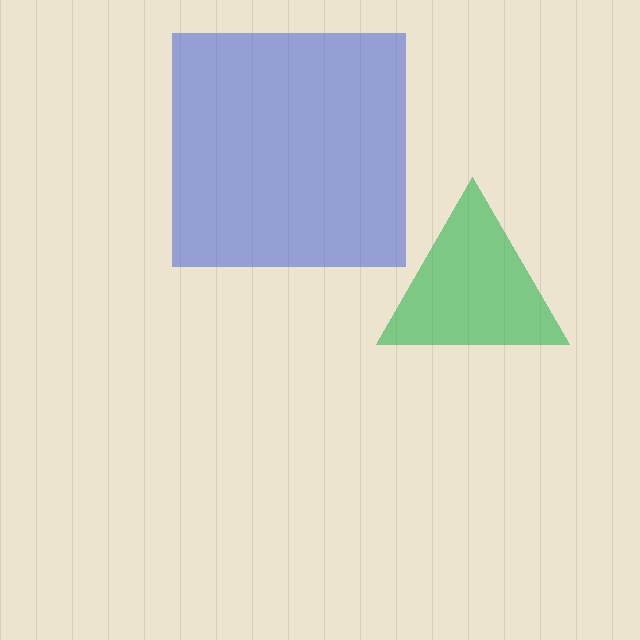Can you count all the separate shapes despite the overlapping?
Yes, there are 2 separate shapes.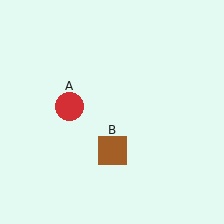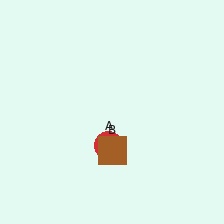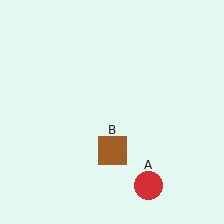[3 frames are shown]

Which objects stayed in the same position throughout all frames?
Brown square (object B) remained stationary.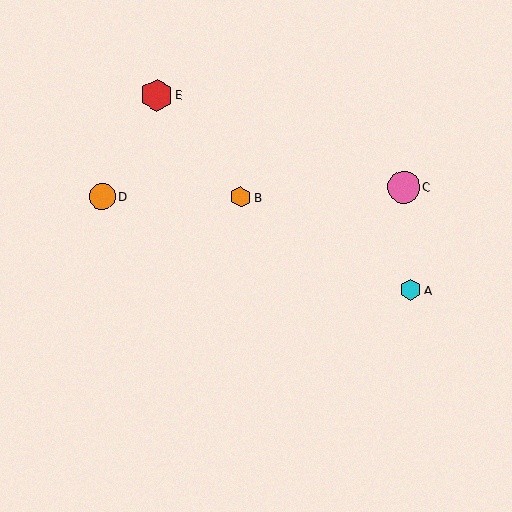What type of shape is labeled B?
Shape B is an orange hexagon.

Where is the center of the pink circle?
The center of the pink circle is at (404, 187).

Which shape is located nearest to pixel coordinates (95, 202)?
The orange circle (labeled D) at (102, 196) is nearest to that location.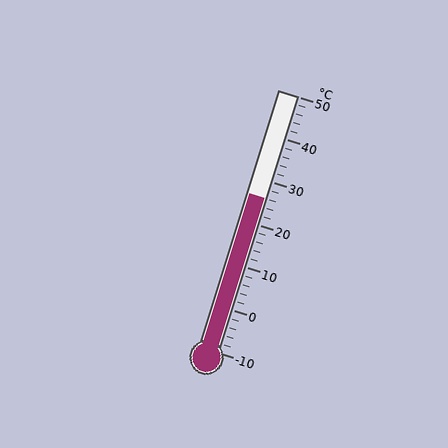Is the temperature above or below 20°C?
The temperature is above 20°C.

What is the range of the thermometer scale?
The thermometer scale ranges from -10°C to 50°C.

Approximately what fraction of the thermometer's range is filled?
The thermometer is filled to approximately 60% of its range.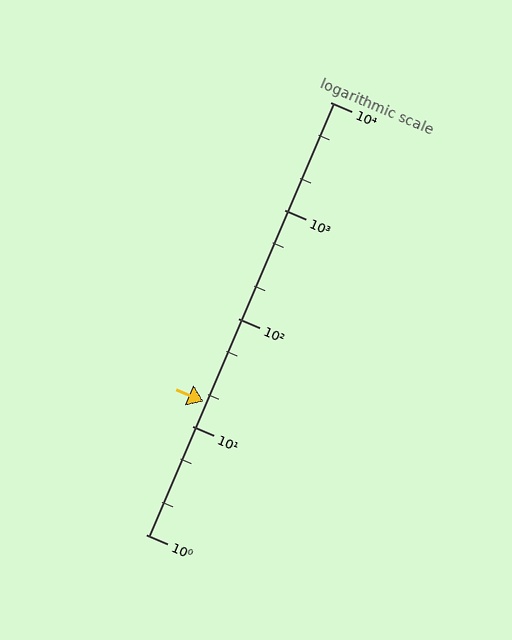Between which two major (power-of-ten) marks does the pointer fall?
The pointer is between 10 and 100.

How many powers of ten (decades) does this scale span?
The scale spans 4 decades, from 1 to 10000.